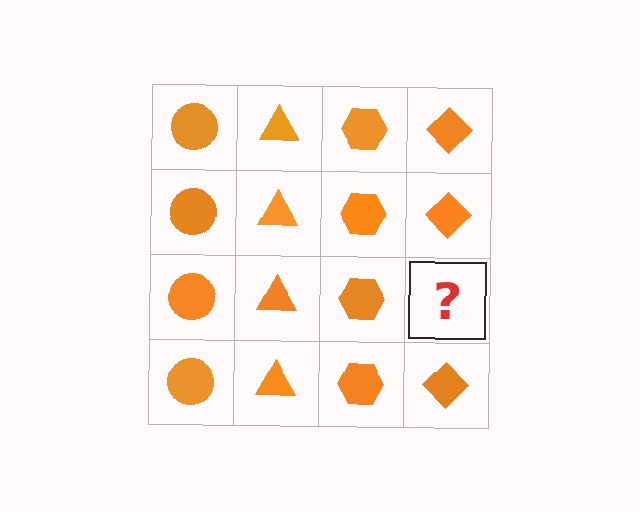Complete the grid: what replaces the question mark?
The question mark should be replaced with an orange diamond.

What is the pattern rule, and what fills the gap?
The rule is that each column has a consistent shape. The gap should be filled with an orange diamond.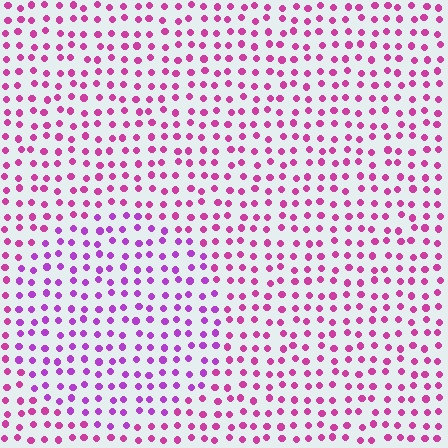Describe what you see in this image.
The image is filled with small magenta elements in a uniform arrangement. A circle-shaped region is visible where the elements are tinted to a slightly different hue, forming a subtle color boundary.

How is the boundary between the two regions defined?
The boundary is defined purely by a slight shift in hue (about 30 degrees). Spacing, size, and orientation are identical on both sides.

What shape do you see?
I see a circle.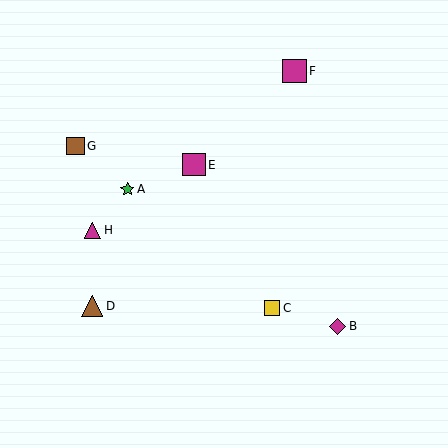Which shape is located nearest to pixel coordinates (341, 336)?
The magenta diamond (labeled B) at (338, 326) is nearest to that location.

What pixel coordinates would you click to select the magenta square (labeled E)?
Click at (194, 165) to select the magenta square E.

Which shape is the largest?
The magenta square (labeled F) is the largest.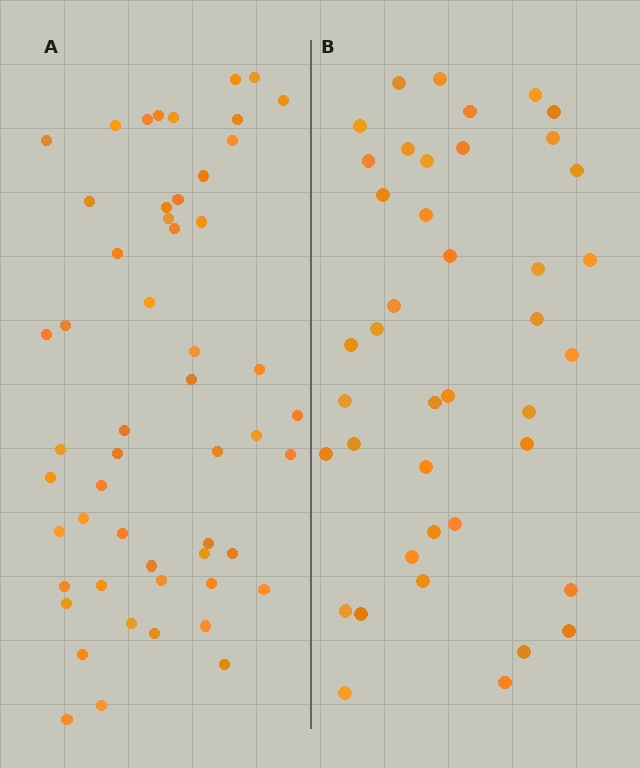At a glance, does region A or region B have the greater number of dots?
Region A (the left region) has more dots.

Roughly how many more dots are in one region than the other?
Region A has roughly 12 or so more dots than region B.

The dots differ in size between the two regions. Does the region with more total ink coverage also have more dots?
No. Region B has more total ink coverage because its dots are larger, but region A actually contains more individual dots. Total area can be misleading — the number of items is what matters here.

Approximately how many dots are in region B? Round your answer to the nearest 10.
About 40 dots. (The exact count is 41, which rounds to 40.)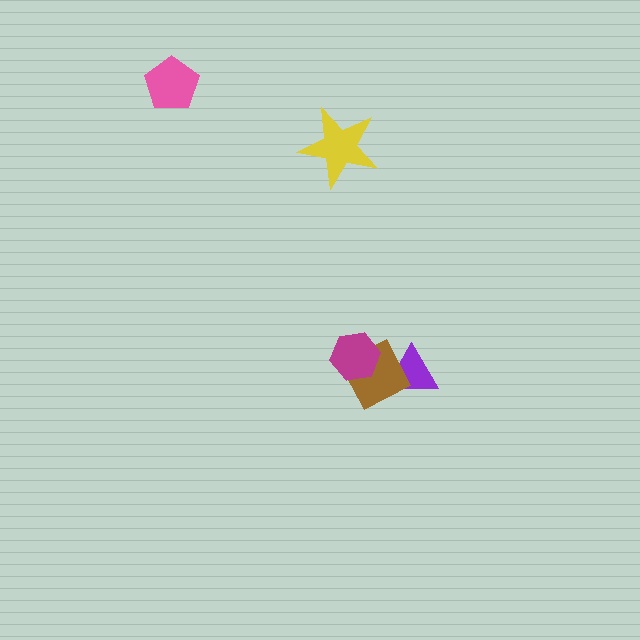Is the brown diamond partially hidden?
Yes, it is partially covered by another shape.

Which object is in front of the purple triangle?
The brown diamond is in front of the purple triangle.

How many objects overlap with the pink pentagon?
0 objects overlap with the pink pentagon.